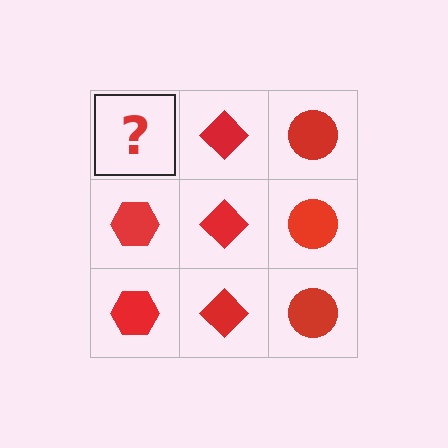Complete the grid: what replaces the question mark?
The question mark should be replaced with a red hexagon.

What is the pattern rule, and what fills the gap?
The rule is that each column has a consistent shape. The gap should be filled with a red hexagon.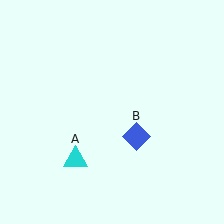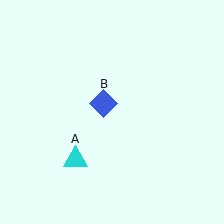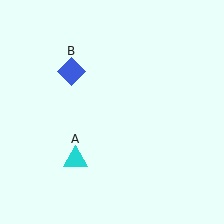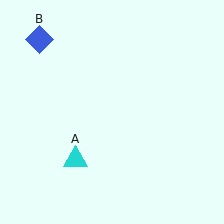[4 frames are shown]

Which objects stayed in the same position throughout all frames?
Cyan triangle (object A) remained stationary.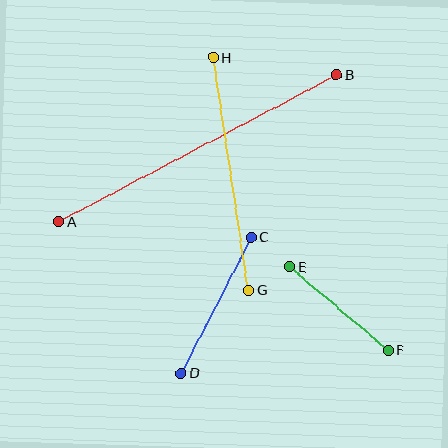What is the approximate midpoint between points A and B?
The midpoint is at approximately (198, 148) pixels.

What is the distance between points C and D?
The distance is approximately 153 pixels.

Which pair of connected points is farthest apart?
Points A and B are farthest apart.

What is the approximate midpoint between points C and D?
The midpoint is at approximately (216, 305) pixels.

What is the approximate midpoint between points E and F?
The midpoint is at approximately (339, 309) pixels.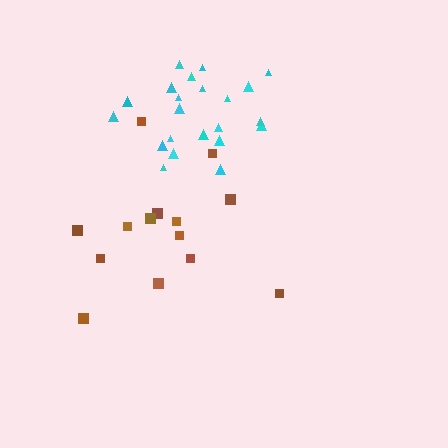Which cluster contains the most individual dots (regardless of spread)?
Cyan (22).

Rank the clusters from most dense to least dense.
cyan, brown.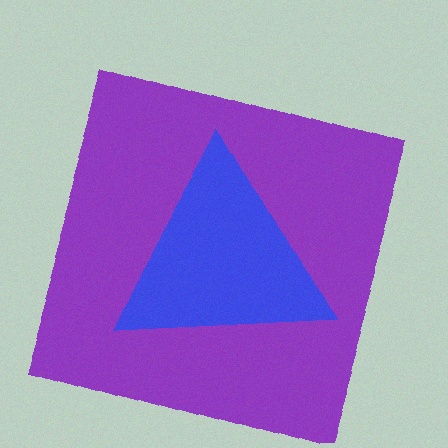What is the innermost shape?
The blue triangle.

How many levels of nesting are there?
2.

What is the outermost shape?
The purple square.